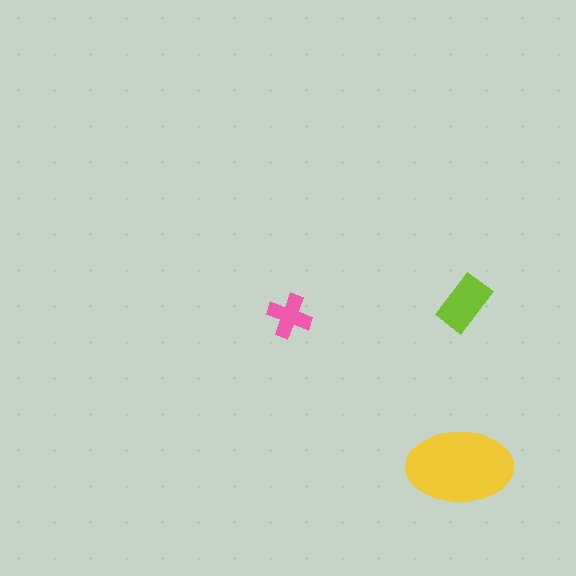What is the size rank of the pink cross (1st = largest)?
3rd.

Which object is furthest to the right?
The lime rectangle is rightmost.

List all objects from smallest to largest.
The pink cross, the lime rectangle, the yellow ellipse.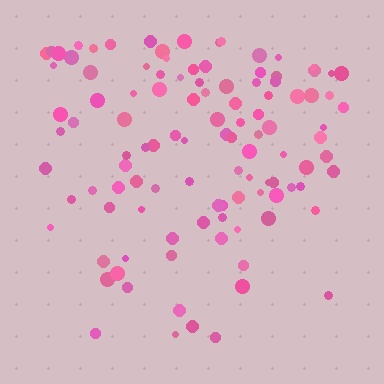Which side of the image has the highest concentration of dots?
The top.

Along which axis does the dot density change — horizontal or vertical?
Vertical.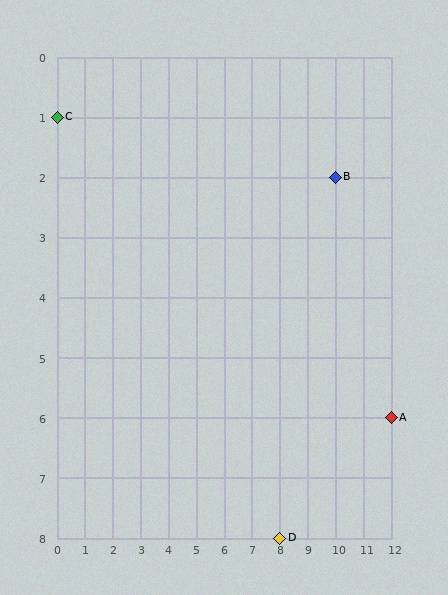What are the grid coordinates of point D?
Point D is at grid coordinates (8, 8).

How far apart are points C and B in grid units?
Points C and B are 10 columns and 1 row apart (about 10.0 grid units diagonally).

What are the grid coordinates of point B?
Point B is at grid coordinates (10, 2).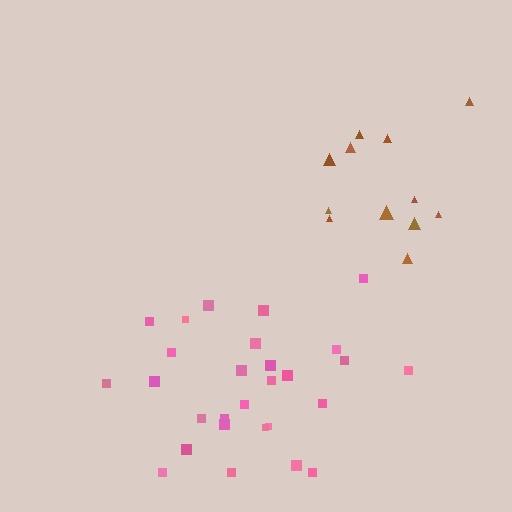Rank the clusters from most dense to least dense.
pink, brown.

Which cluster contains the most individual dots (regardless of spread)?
Pink (28).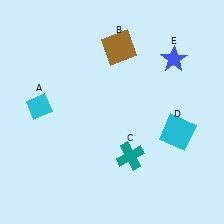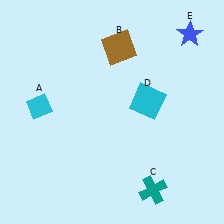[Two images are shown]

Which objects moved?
The objects that moved are: the teal cross (C), the cyan square (D), the blue star (E).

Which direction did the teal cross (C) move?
The teal cross (C) moved down.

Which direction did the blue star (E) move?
The blue star (E) moved up.